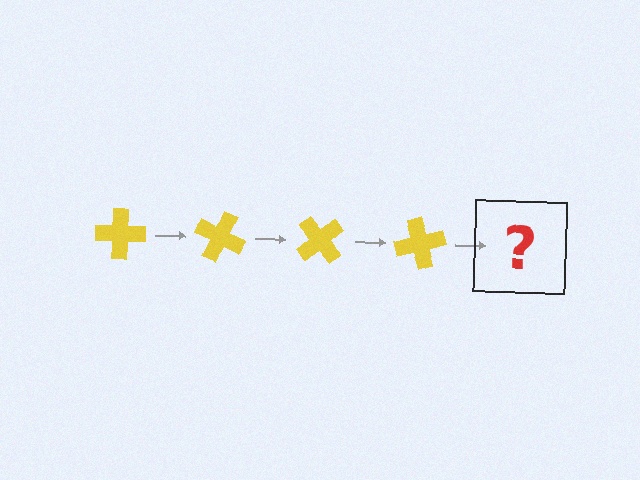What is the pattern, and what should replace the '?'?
The pattern is that the cross rotates 25 degrees each step. The '?' should be a yellow cross rotated 100 degrees.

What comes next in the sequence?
The next element should be a yellow cross rotated 100 degrees.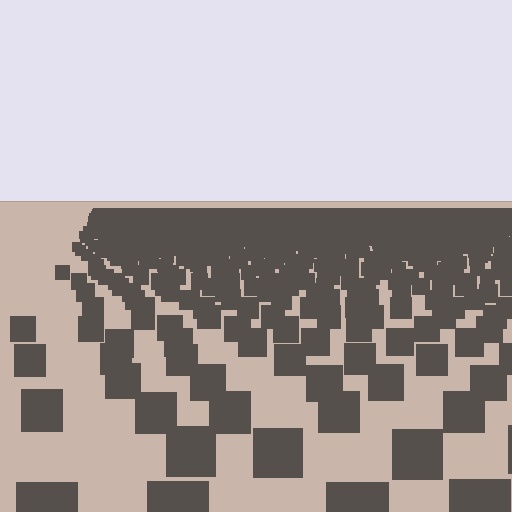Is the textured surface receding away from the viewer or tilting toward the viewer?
The surface is receding away from the viewer. Texture elements get smaller and denser toward the top.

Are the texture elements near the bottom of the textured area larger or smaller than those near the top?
Larger. Near the bottom, elements are closer to the viewer and appear at a bigger on-screen size.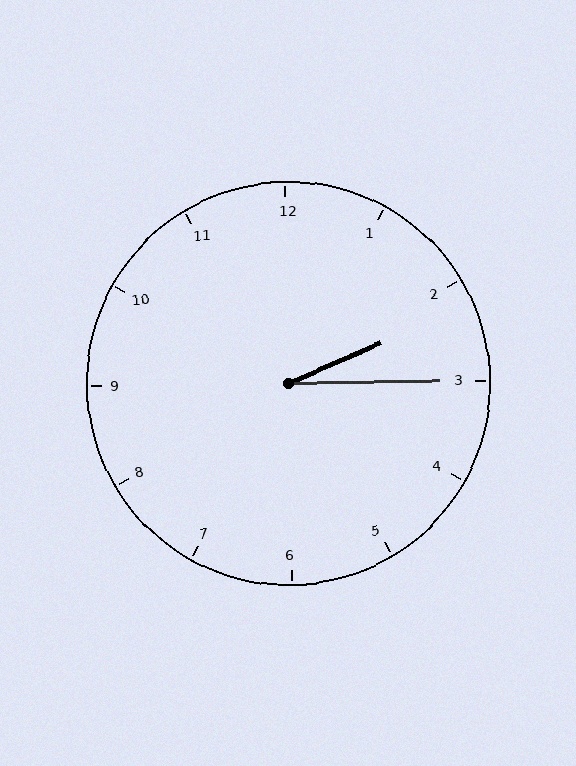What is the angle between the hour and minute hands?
Approximately 22 degrees.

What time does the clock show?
2:15.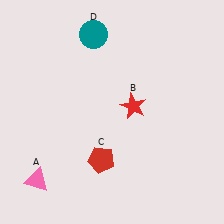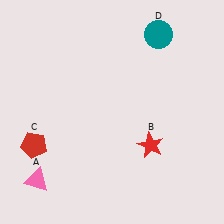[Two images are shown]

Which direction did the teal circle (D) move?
The teal circle (D) moved right.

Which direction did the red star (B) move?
The red star (B) moved down.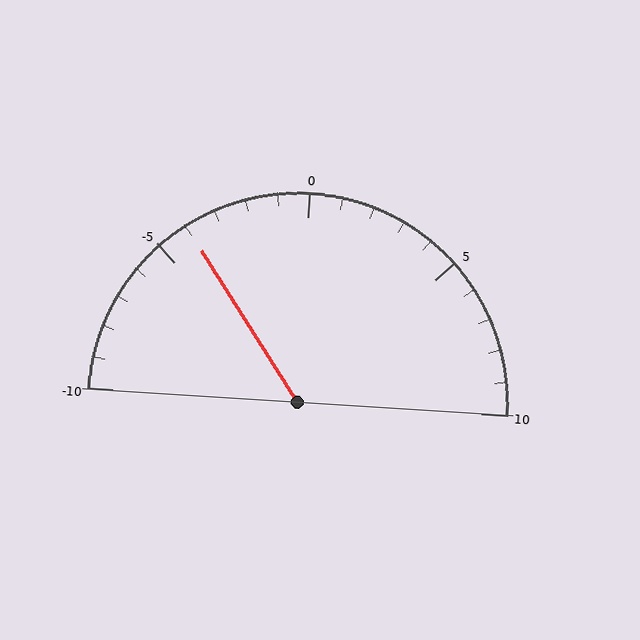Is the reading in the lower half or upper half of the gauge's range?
The reading is in the lower half of the range (-10 to 10).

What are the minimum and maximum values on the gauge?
The gauge ranges from -10 to 10.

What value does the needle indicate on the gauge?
The needle indicates approximately -4.